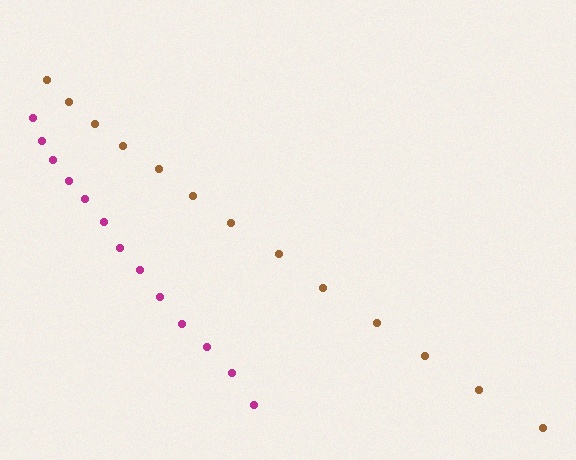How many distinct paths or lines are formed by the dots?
There are 2 distinct paths.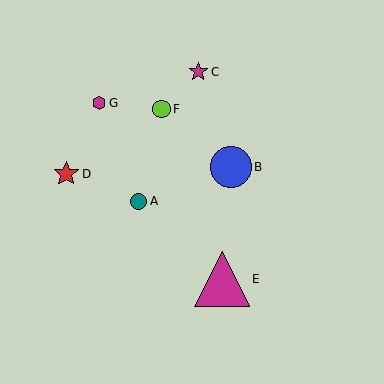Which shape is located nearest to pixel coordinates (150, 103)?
The lime circle (labeled F) at (162, 109) is nearest to that location.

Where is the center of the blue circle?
The center of the blue circle is at (231, 167).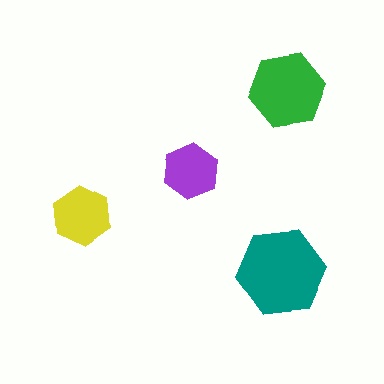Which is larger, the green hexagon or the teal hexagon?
The teal one.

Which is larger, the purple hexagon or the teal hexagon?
The teal one.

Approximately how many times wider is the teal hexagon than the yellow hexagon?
About 1.5 times wider.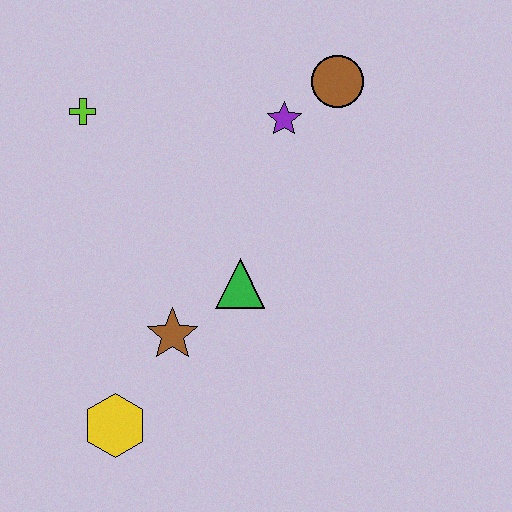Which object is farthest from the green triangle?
The lime cross is farthest from the green triangle.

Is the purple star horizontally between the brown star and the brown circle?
Yes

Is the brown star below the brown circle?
Yes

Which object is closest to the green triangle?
The brown star is closest to the green triangle.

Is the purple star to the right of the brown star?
Yes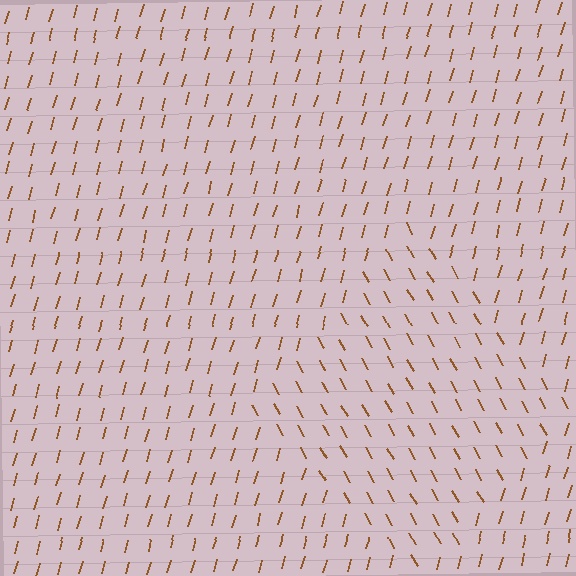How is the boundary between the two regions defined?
The boundary is defined purely by a change in line orientation (approximately 45 degrees difference). All lines are the same color and thickness.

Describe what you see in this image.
The image is filled with small brown line segments. A diamond region in the image has lines oriented differently from the surrounding lines, creating a visible texture boundary.